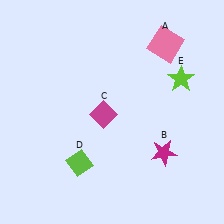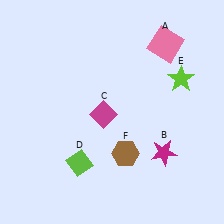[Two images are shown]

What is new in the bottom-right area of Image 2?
A brown hexagon (F) was added in the bottom-right area of Image 2.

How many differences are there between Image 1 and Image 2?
There is 1 difference between the two images.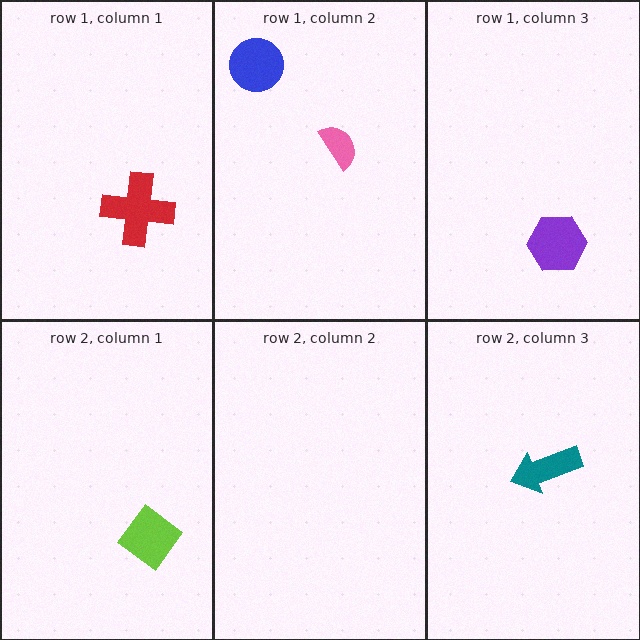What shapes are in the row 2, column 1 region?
The lime diamond.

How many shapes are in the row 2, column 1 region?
1.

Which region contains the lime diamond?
The row 2, column 1 region.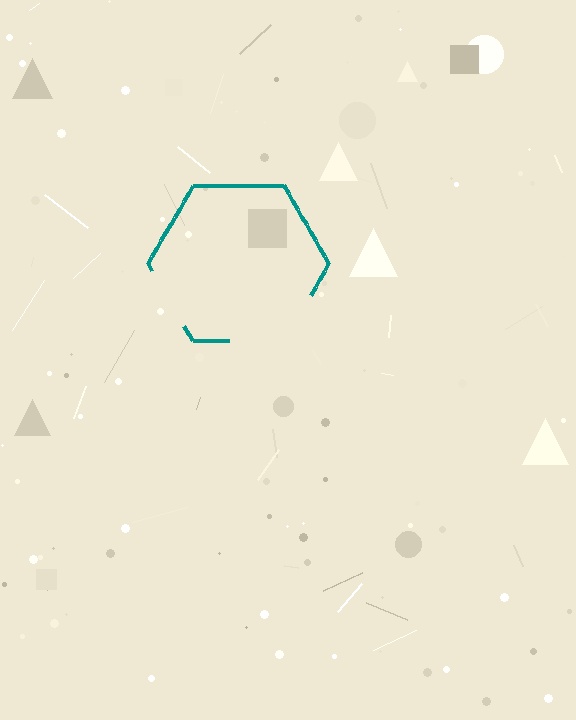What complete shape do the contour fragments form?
The contour fragments form a hexagon.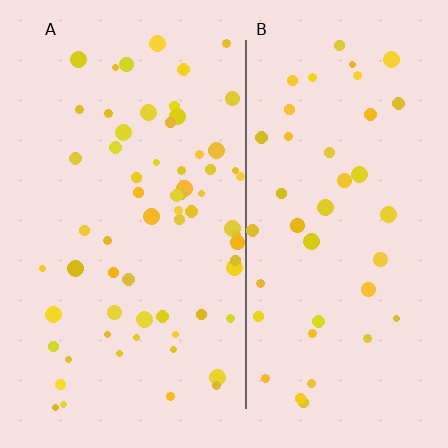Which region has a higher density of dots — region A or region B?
A (the left).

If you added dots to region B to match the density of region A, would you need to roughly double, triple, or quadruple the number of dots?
Approximately double.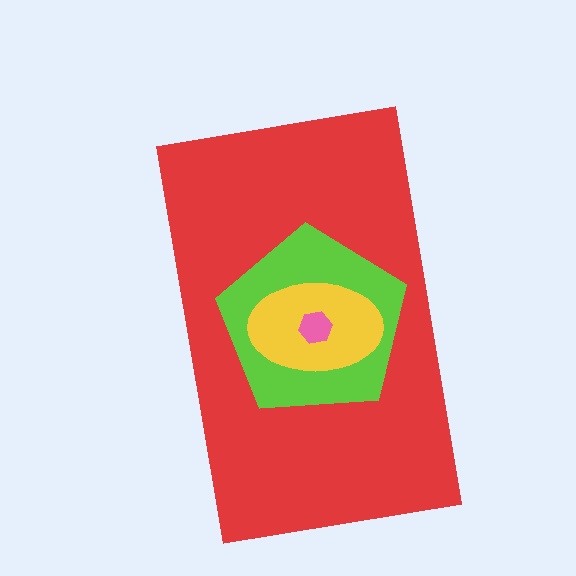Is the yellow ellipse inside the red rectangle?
Yes.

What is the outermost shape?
The red rectangle.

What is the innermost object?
The pink hexagon.